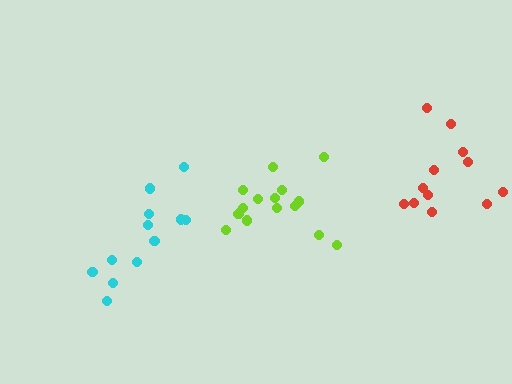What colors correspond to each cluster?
The clusters are colored: cyan, lime, red.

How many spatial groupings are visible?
There are 3 spatial groupings.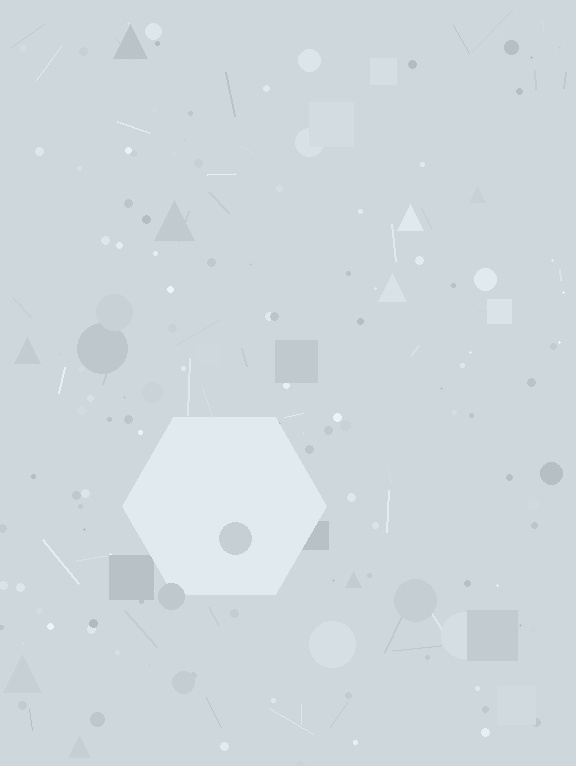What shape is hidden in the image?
A hexagon is hidden in the image.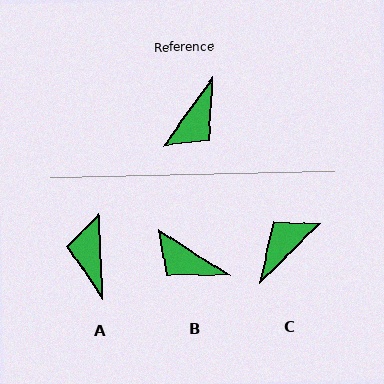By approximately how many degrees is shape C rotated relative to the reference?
Approximately 170 degrees counter-clockwise.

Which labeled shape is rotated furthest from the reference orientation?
C, about 170 degrees away.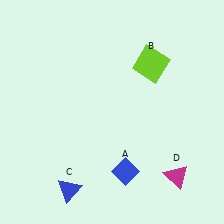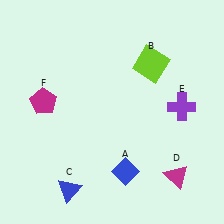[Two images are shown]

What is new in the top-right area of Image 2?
A purple cross (E) was added in the top-right area of Image 2.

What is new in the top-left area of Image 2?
A magenta pentagon (F) was added in the top-left area of Image 2.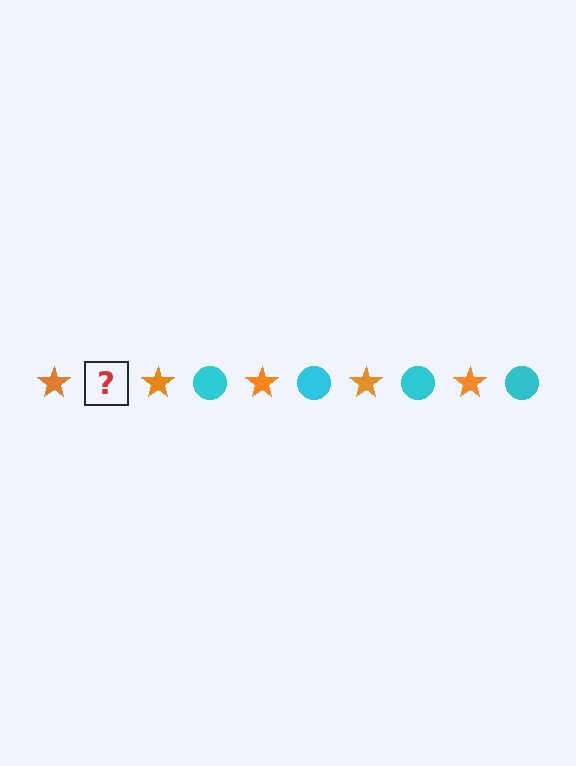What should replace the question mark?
The question mark should be replaced with a cyan circle.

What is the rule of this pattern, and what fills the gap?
The rule is that the pattern alternates between orange star and cyan circle. The gap should be filled with a cyan circle.